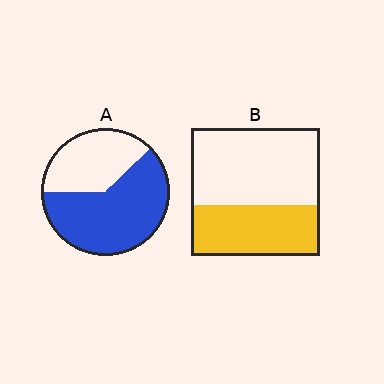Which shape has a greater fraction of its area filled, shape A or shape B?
Shape A.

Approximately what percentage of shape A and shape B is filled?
A is approximately 60% and B is approximately 40%.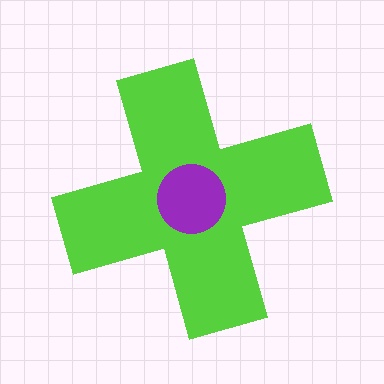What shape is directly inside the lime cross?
The purple circle.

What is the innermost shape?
The purple circle.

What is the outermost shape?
The lime cross.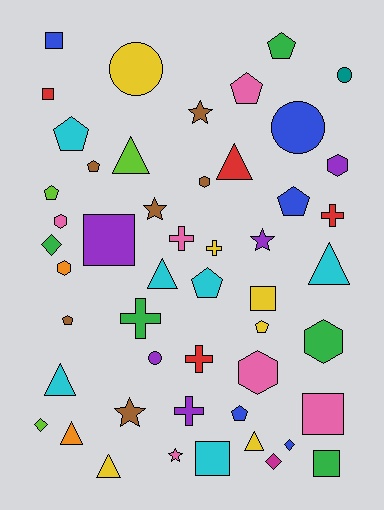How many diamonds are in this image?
There are 4 diamonds.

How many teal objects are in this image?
There is 1 teal object.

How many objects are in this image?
There are 50 objects.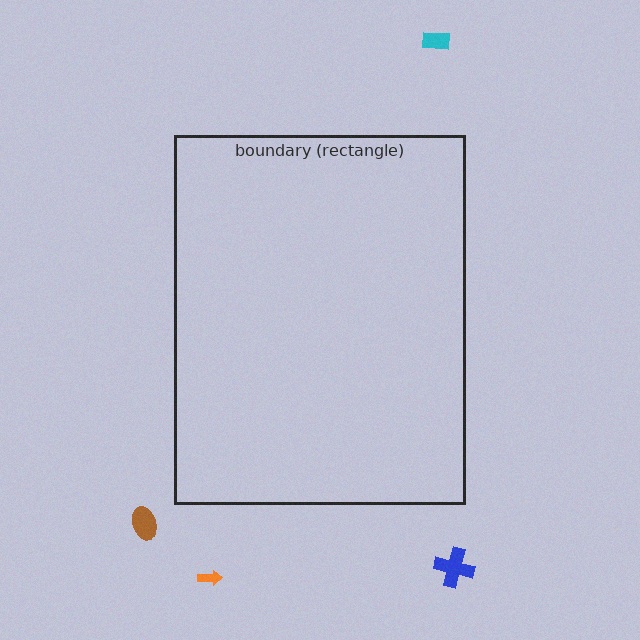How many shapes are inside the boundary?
0 inside, 4 outside.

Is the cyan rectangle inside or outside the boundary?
Outside.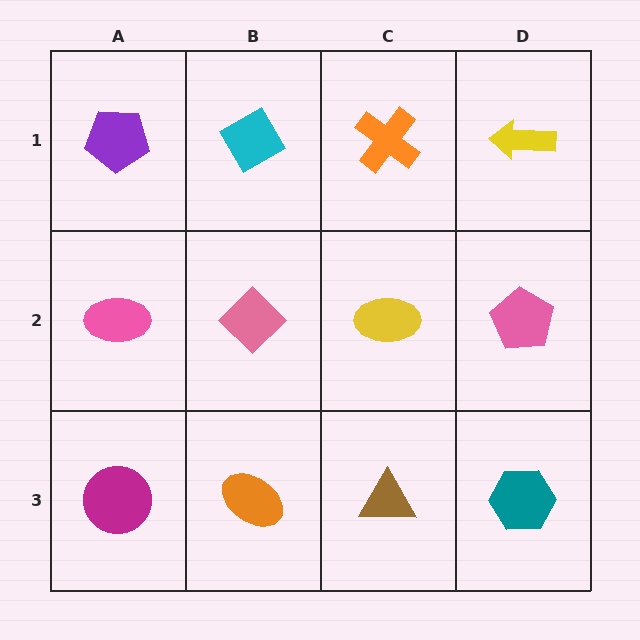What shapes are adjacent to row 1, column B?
A pink diamond (row 2, column B), a purple pentagon (row 1, column A), an orange cross (row 1, column C).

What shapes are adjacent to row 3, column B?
A pink diamond (row 2, column B), a magenta circle (row 3, column A), a brown triangle (row 3, column C).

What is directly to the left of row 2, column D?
A yellow ellipse.